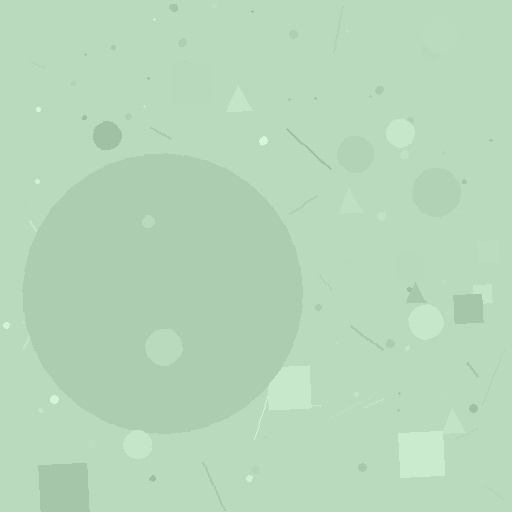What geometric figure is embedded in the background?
A circle is embedded in the background.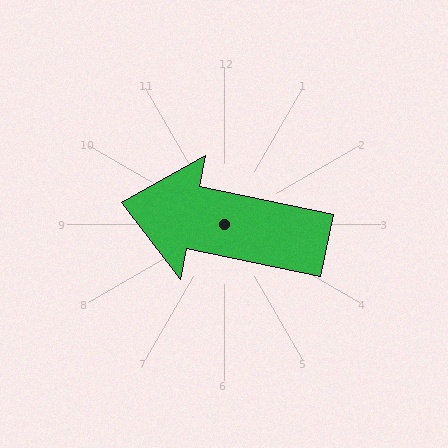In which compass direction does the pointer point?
West.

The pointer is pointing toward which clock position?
Roughly 9 o'clock.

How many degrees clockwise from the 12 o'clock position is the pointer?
Approximately 282 degrees.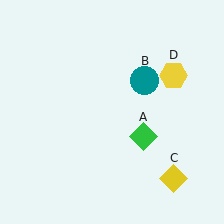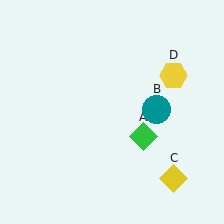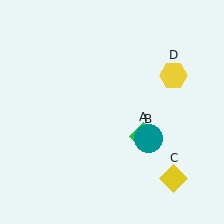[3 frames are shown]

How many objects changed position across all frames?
1 object changed position: teal circle (object B).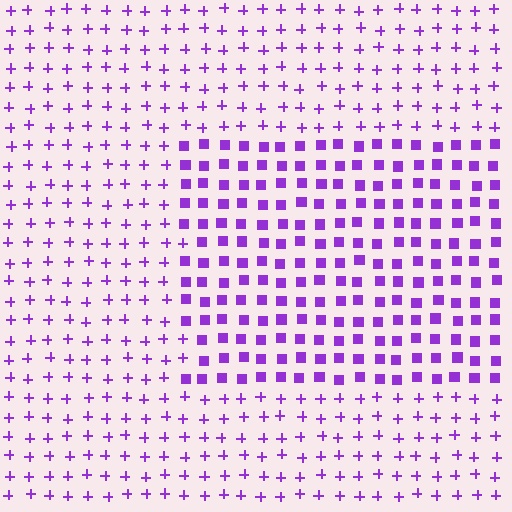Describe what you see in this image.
The image is filled with small purple elements arranged in a uniform grid. A rectangle-shaped region contains squares, while the surrounding area contains plus signs. The boundary is defined purely by the change in element shape.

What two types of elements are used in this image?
The image uses squares inside the rectangle region and plus signs outside it.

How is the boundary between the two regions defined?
The boundary is defined by a change in element shape: squares inside vs. plus signs outside. All elements share the same color and spacing.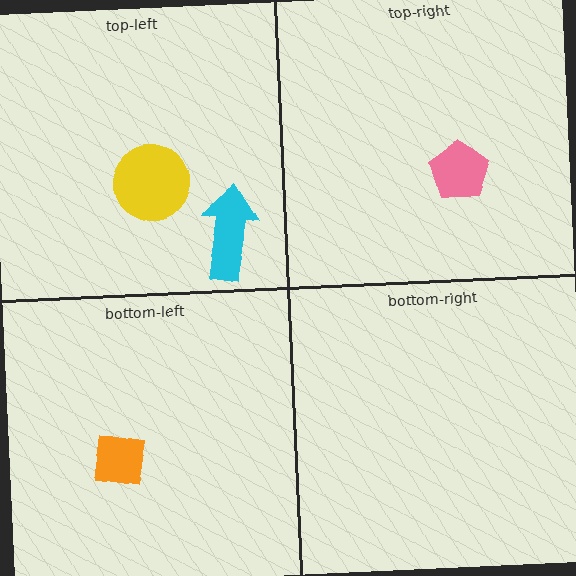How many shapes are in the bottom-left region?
1.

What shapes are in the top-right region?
The pink pentagon.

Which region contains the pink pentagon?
The top-right region.